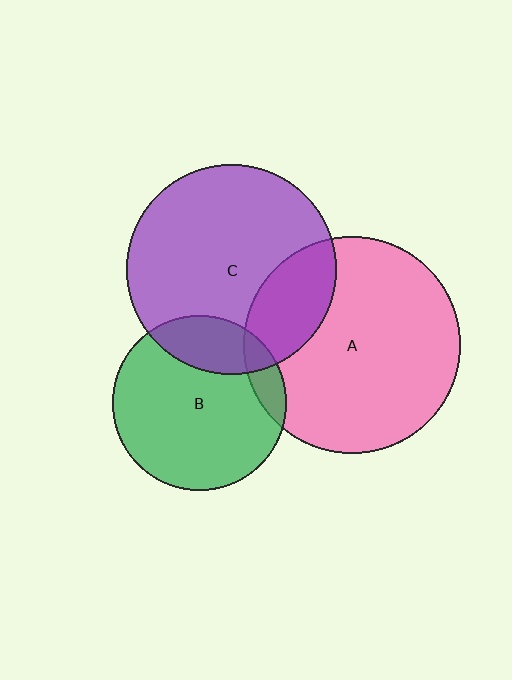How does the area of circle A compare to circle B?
Approximately 1.5 times.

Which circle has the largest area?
Circle A (pink).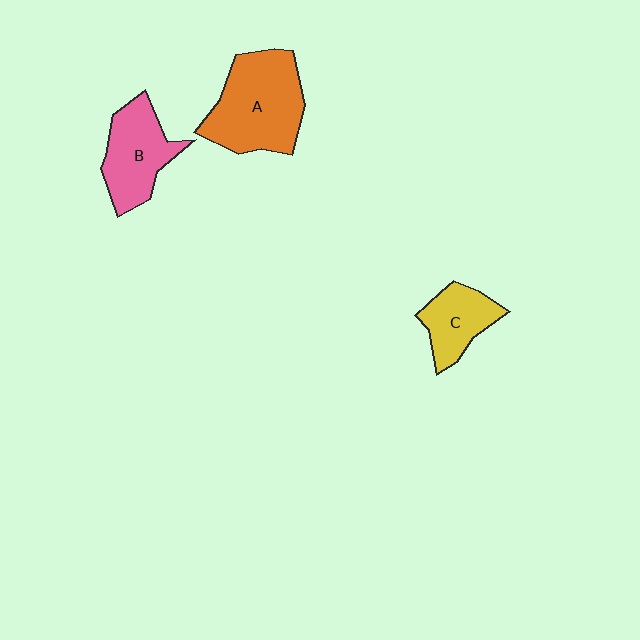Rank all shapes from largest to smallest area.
From largest to smallest: A (orange), B (pink), C (yellow).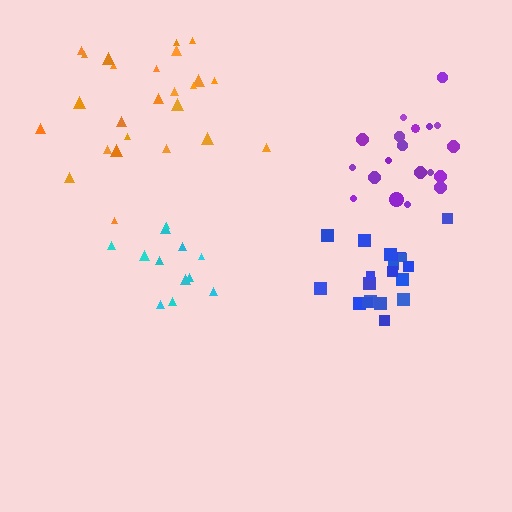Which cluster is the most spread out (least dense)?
Orange.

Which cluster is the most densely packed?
Blue.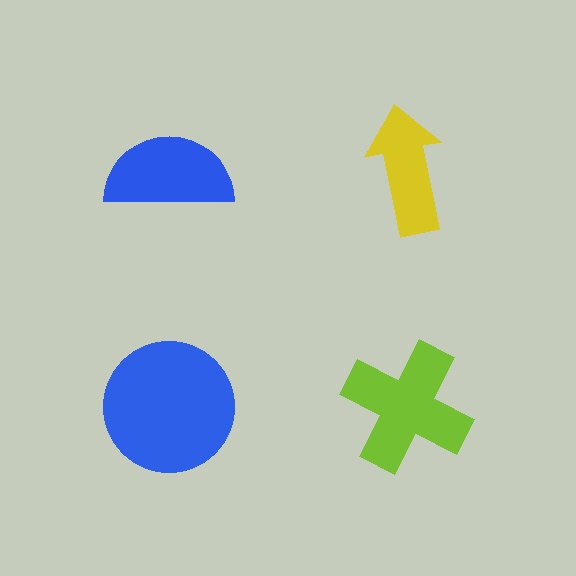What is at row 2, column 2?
A lime cross.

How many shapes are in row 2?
2 shapes.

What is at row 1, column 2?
A yellow arrow.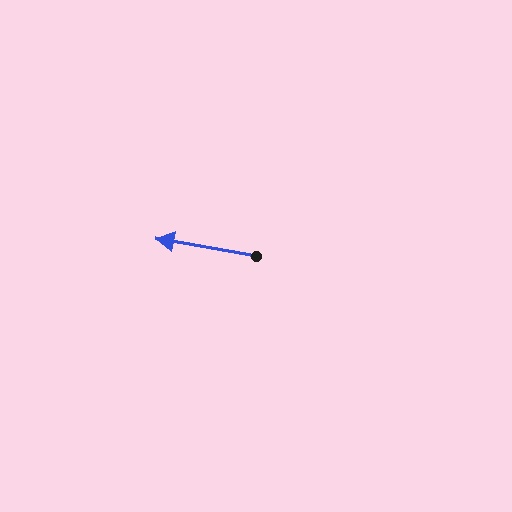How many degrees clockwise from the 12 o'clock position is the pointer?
Approximately 280 degrees.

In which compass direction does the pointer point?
West.